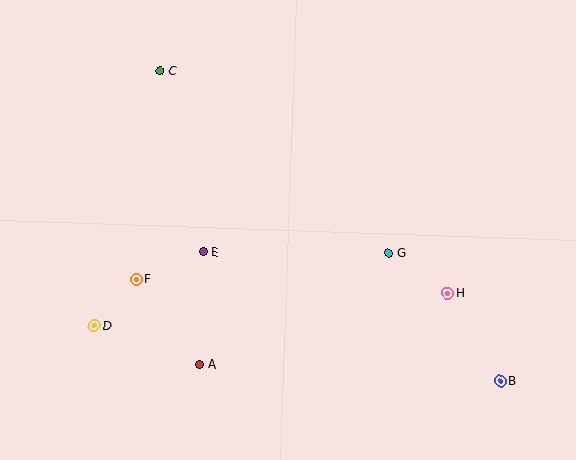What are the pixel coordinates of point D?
Point D is at (95, 325).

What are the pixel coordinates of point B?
Point B is at (500, 381).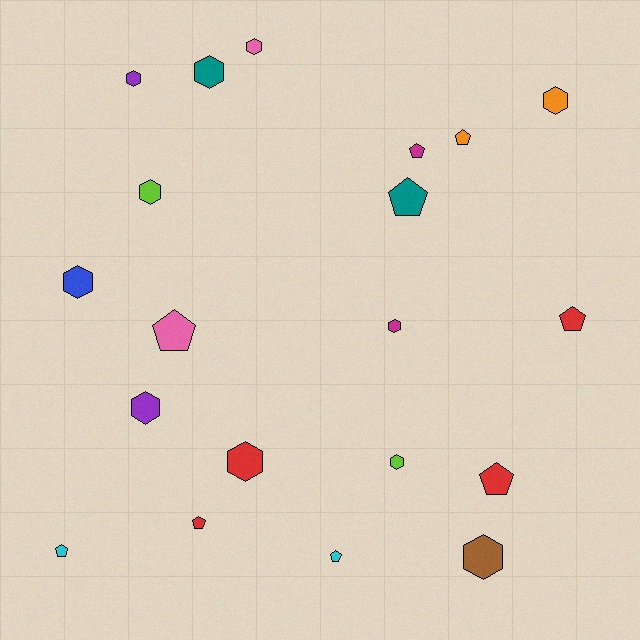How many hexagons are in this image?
There are 11 hexagons.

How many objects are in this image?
There are 20 objects.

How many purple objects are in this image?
There are 2 purple objects.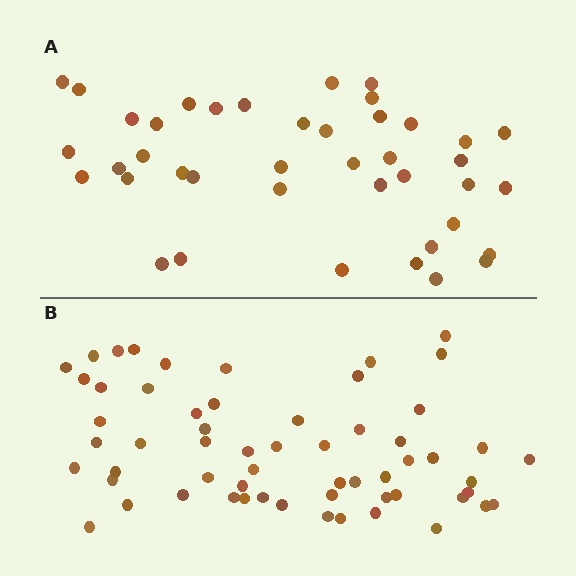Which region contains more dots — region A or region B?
Region B (the bottom region) has more dots.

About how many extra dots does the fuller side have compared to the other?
Region B has approximately 20 more dots than region A.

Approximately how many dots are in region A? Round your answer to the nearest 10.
About 40 dots. (The exact count is 41, which rounds to 40.)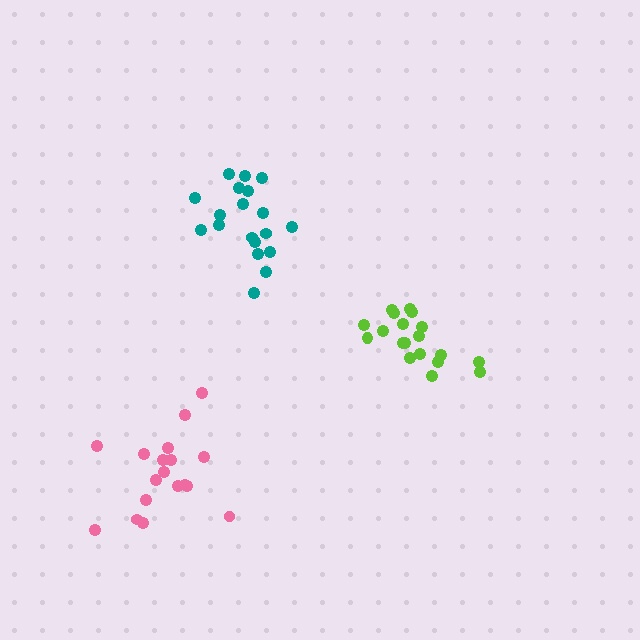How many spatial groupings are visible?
There are 3 spatial groupings.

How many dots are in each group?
Group 1: 19 dots, Group 2: 18 dots, Group 3: 19 dots (56 total).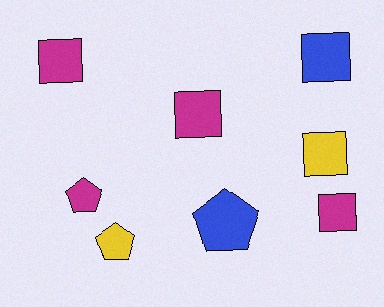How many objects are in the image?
There are 8 objects.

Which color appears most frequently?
Magenta, with 4 objects.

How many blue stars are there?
There are no blue stars.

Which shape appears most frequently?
Square, with 5 objects.